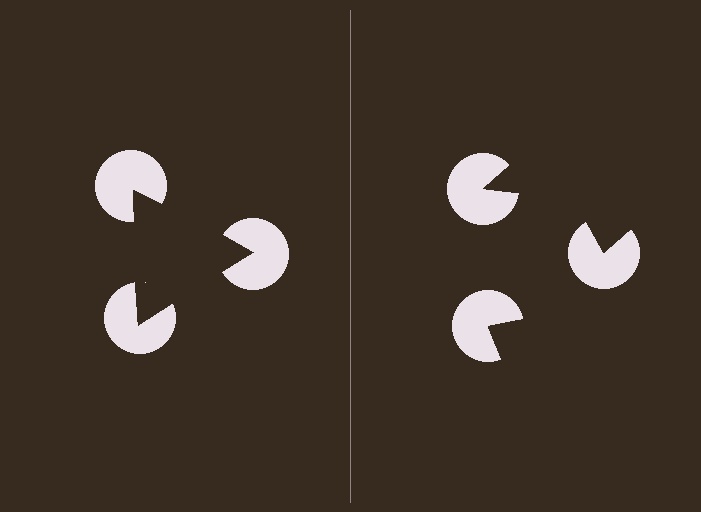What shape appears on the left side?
An illusory triangle.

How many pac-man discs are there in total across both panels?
6 — 3 on each side.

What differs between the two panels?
The pac-man discs are positioned identically on both sides; only the wedge orientations differ. On the left they align to a triangle; on the right they are misaligned.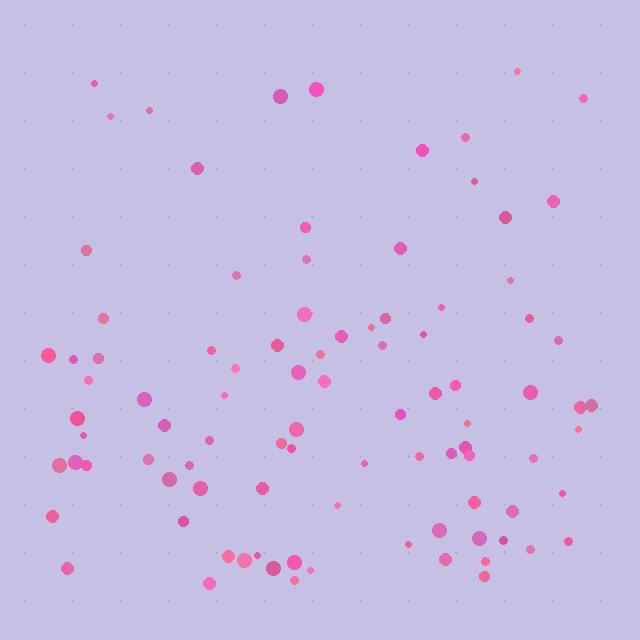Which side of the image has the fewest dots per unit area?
The top.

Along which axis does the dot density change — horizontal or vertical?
Vertical.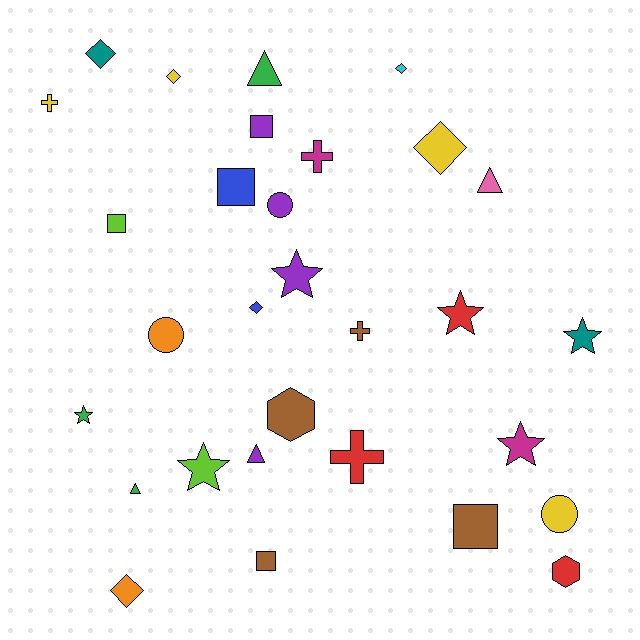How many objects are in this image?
There are 30 objects.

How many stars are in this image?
There are 6 stars.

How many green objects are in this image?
There are 3 green objects.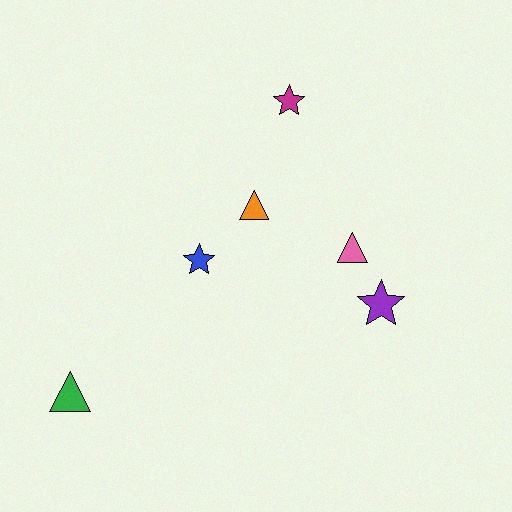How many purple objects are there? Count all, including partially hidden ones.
There is 1 purple object.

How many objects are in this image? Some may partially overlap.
There are 6 objects.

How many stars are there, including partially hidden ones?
There are 3 stars.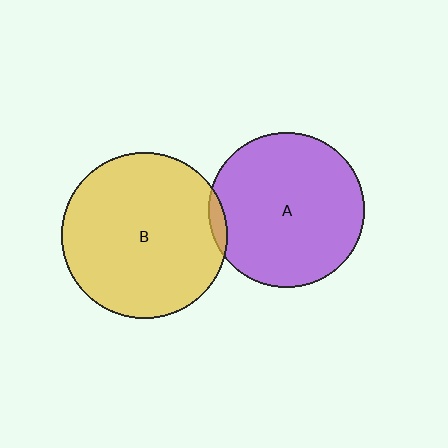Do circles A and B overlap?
Yes.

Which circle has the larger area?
Circle B (yellow).